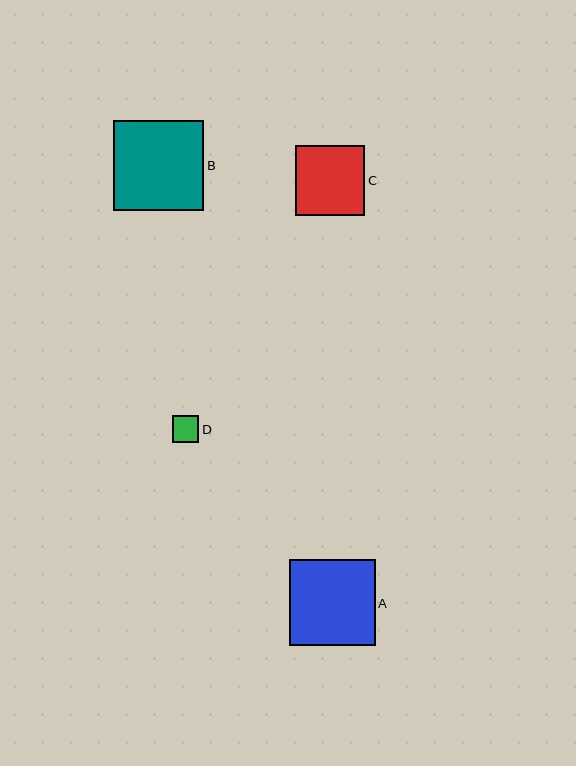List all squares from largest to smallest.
From largest to smallest: B, A, C, D.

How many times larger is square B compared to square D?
Square B is approximately 3.4 times the size of square D.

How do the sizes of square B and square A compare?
Square B and square A are approximately the same size.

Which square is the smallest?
Square D is the smallest with a size of approximately 26 pixels.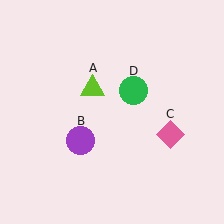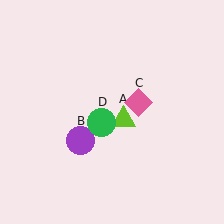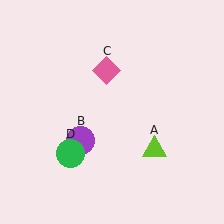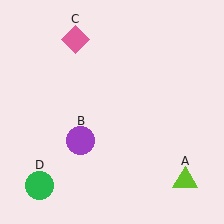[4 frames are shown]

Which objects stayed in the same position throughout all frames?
Purple circle (object B) remained stationary.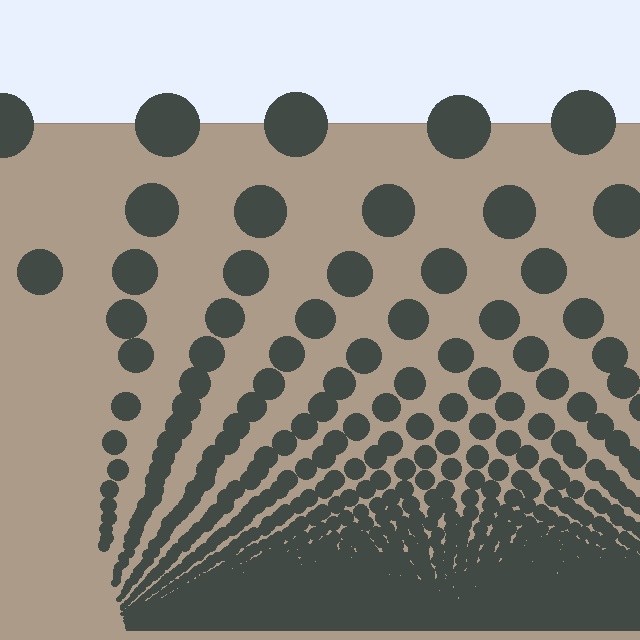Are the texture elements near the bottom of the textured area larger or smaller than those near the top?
Smaller. The gradient is inverted — elements near the bottom are smaller and denser.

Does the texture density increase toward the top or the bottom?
Density increases toward the bottom.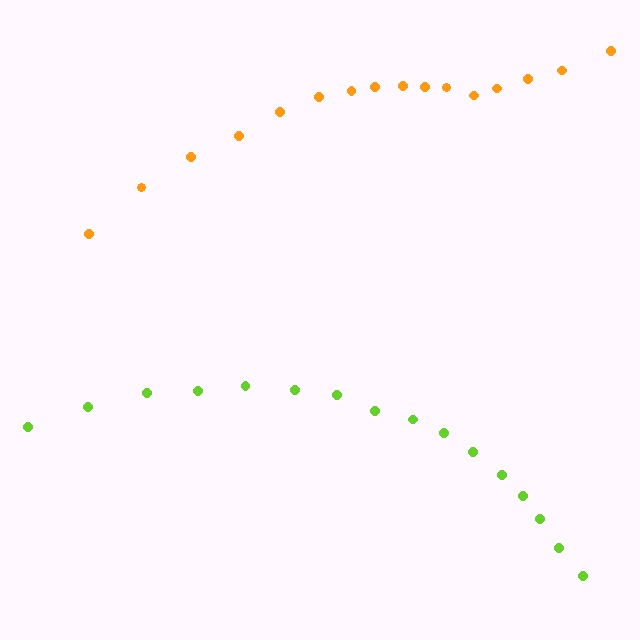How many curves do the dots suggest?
There are 2 distinct paths.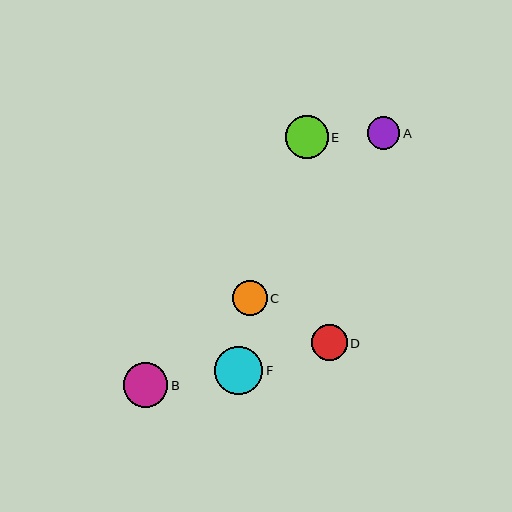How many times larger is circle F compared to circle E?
Circle F is approximately 1.1 times the size of circle E.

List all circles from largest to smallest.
From largest to smallest: F, B, E, D, C, A.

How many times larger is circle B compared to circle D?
Circle B is approximately 1.2 times the size of circle D.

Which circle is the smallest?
Circle A is the smallest with a size of approximately 32 pixels.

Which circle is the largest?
Circle F is the largest with a size of approximately 49 pixels.